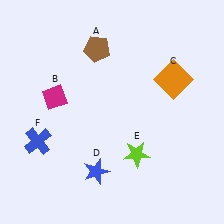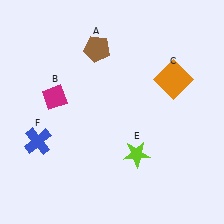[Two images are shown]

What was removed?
The blue star (D) was removed in Image 2.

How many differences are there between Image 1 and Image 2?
There is 1 difference between the two images.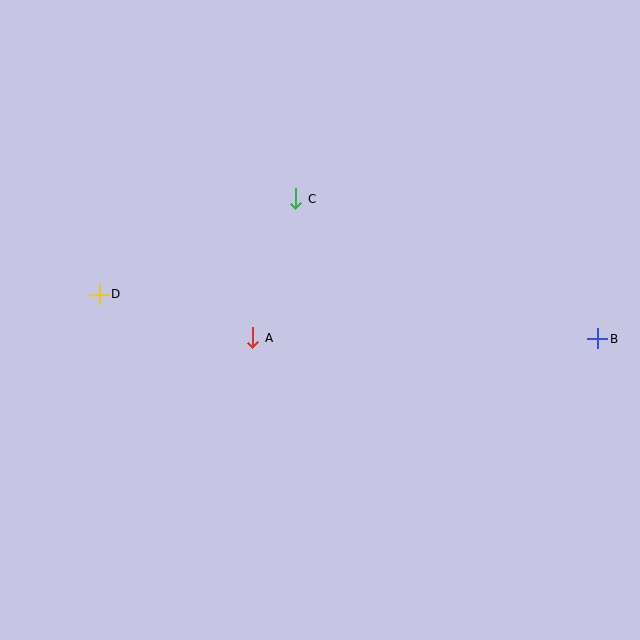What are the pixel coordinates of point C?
Point C is at (296, 199).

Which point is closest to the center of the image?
Point A at (253, 338) is closest to the center.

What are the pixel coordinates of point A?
Point A is at (253, 338).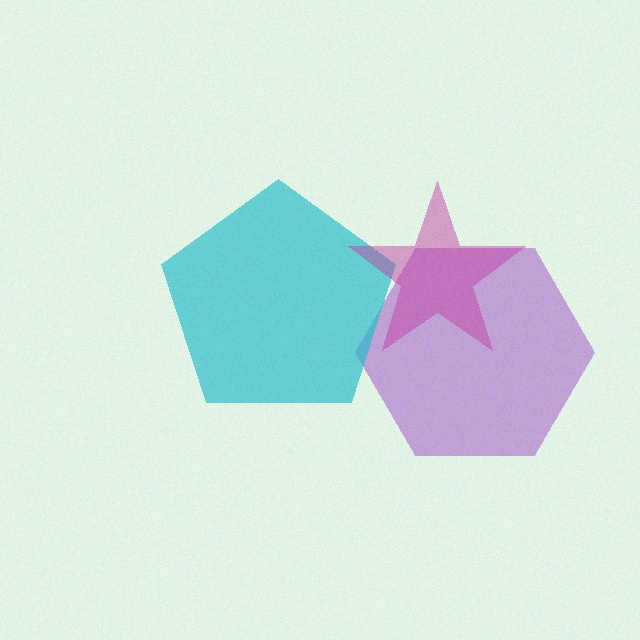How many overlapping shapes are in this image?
There are 3 overlapping shapes in the image.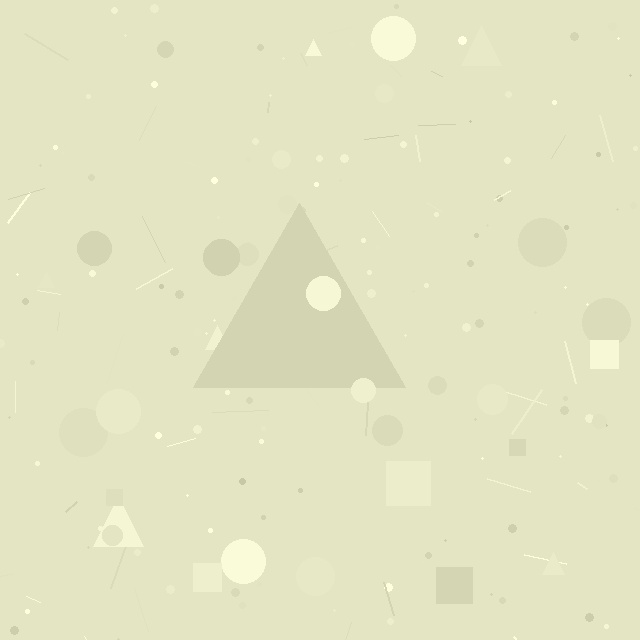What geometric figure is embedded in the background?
A triangle is embedded in the background.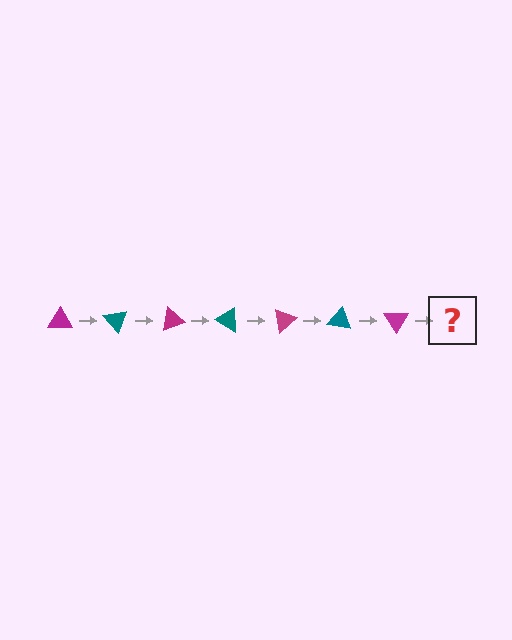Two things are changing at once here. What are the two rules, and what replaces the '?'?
The two rules are that it rotates 50 degrees each step and the color cycles through magenta and teal. The '?' should be a teal triangle, rotated 350 degrees from the start.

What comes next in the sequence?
The next element should be a teal triangle, rotated 350 degrees from the start.